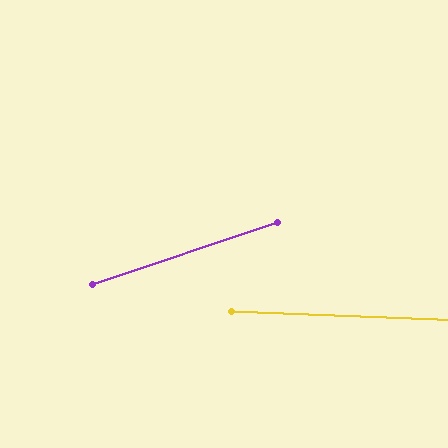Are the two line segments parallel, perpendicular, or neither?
Neither parallel nor perpendicular — they differ by about 21°.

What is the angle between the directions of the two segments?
Approximately 21 degrees.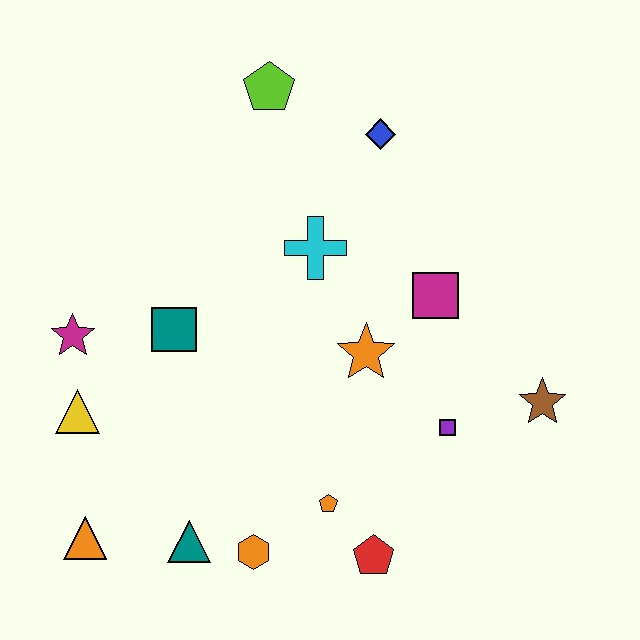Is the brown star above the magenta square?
No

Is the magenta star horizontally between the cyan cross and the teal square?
No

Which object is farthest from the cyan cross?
The orange triangle is farthest from the cyan cross.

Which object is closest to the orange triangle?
The teal triangle is closest to the orange triangle.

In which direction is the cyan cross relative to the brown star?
The cyan cross is to the left of the brown star.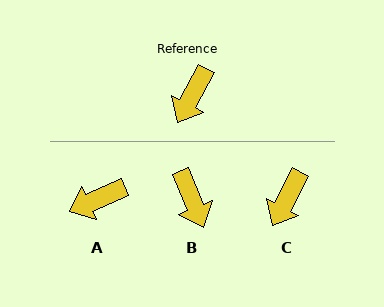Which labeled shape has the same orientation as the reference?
C.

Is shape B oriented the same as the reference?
No, it is off by about 50 degrees.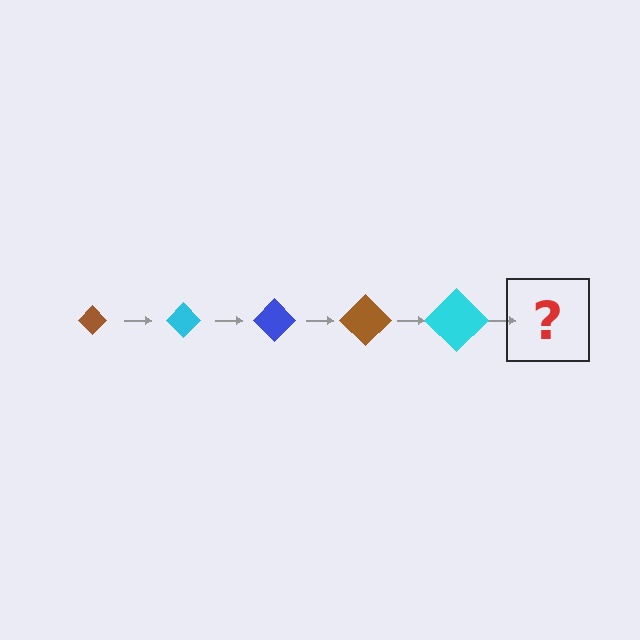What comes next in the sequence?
The next element should be a blue diamond, larger than the previous one.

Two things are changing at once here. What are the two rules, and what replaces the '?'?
The two rules are that the diamond grows larger each step and the color cycles through brown, cyan, and blue. The '?' should be a blue diamond, larger than the previous one.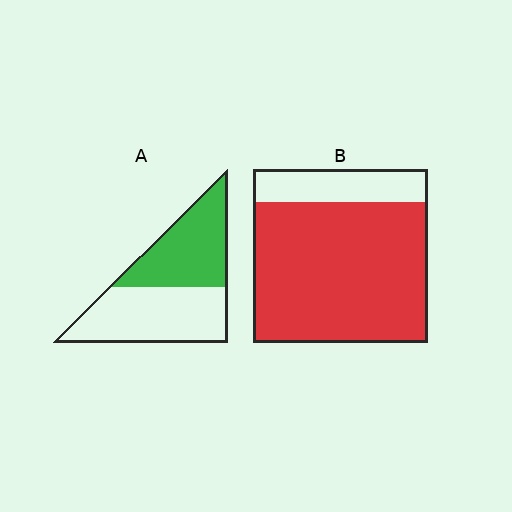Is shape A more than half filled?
Roughly half.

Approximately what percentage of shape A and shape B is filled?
A is approximately 45% and B is approximately 80%.